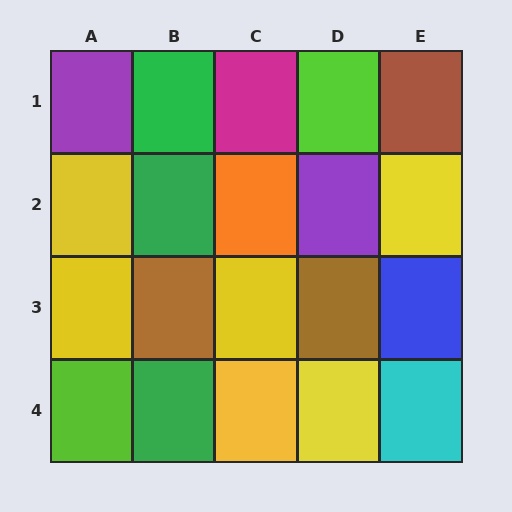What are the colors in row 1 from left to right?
Purple, green, magenta, lime, brown.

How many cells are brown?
3 cells are brown.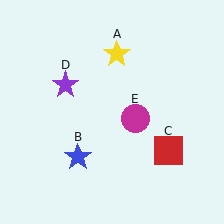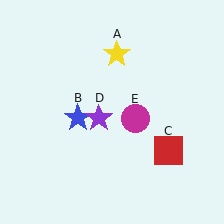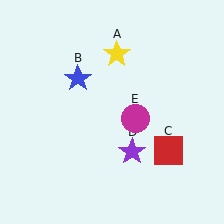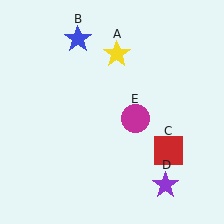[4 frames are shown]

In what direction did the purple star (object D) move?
The purple star (object D) moved down and to the right.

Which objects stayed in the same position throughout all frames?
Yellow star (object A) and red square (object C) and magenta circle (object E) remained stationary.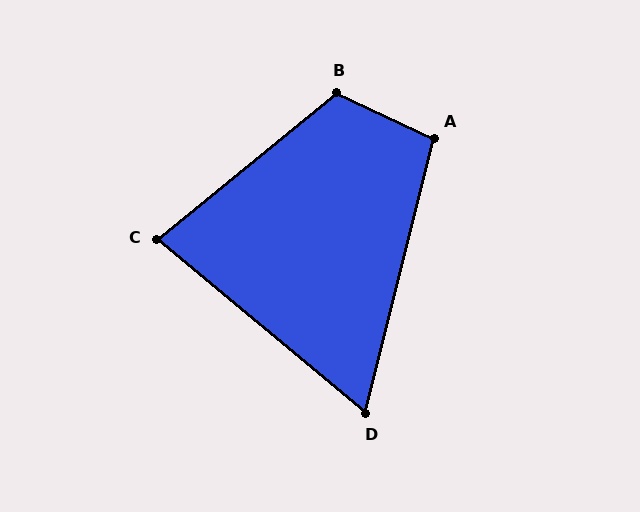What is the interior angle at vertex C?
Approximately 79 degrees (acute).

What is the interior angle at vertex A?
Approximately 101 degrees (obtuse).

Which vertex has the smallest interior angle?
D, at approximately 64 degrees.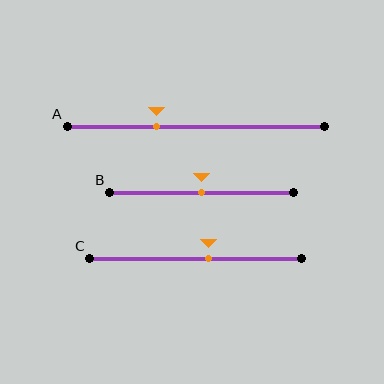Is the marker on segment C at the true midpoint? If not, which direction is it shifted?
No, the marker on segment C is shifted to the right by about 6% of the segment length.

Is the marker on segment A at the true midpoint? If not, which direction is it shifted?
No, the marker on segment A is shifted to the left by about 15% of the segment length.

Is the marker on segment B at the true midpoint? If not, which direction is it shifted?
Yes, the marker on segment B is at the true midpoint.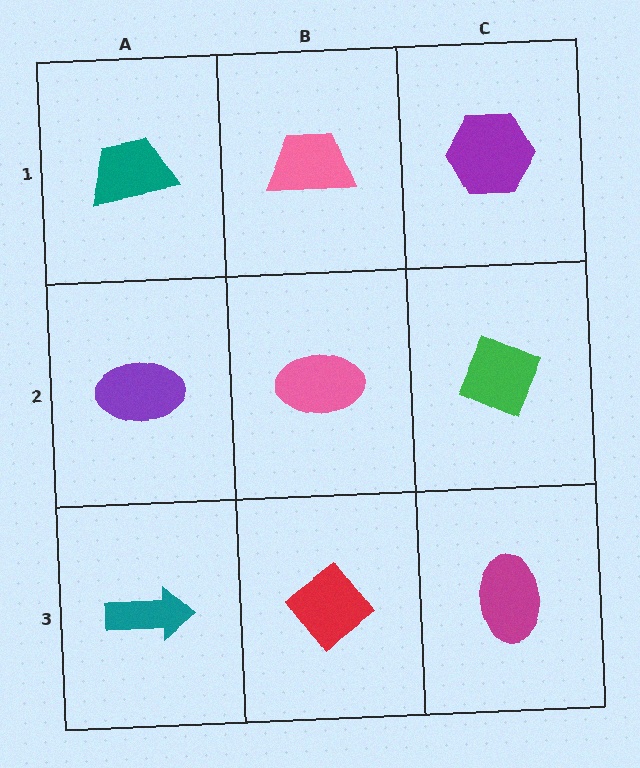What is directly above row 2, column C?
A purple hexagon.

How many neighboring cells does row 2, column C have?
3.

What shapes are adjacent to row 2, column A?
A teal trapezoid (row 1, column A), a teal arrow (row 3, column A), a pink ellipse (row 2, column B).